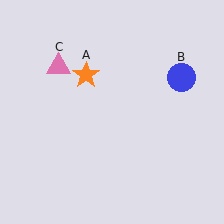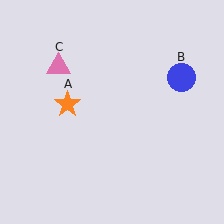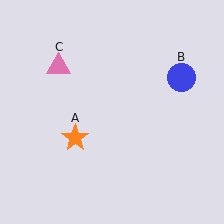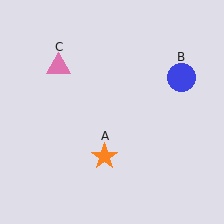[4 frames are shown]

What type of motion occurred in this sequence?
The orange star (object A) rotated counterclockwise around the center of the scene.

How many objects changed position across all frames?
1 object changed position: orange star (object A).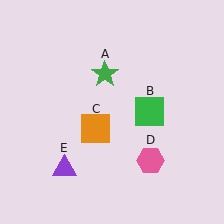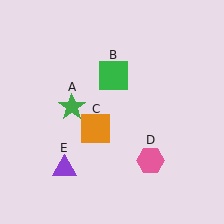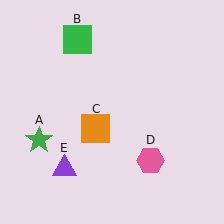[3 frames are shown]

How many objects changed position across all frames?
2 objects changed position: green star (object A), green square (object B).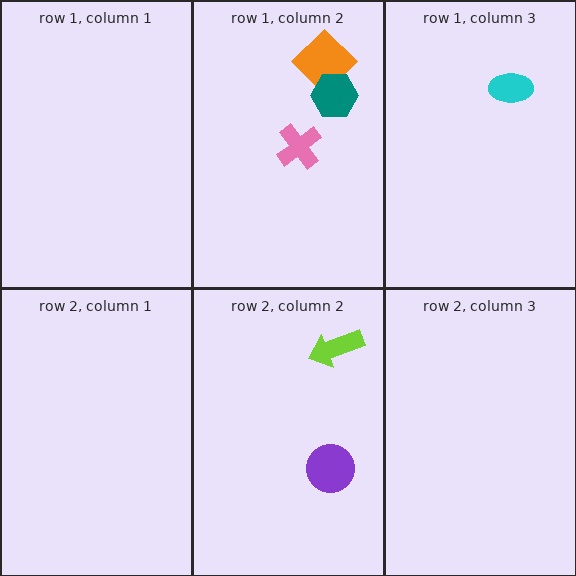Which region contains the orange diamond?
The row 1, column 2 region.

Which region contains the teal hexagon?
The row 1, column 2 region.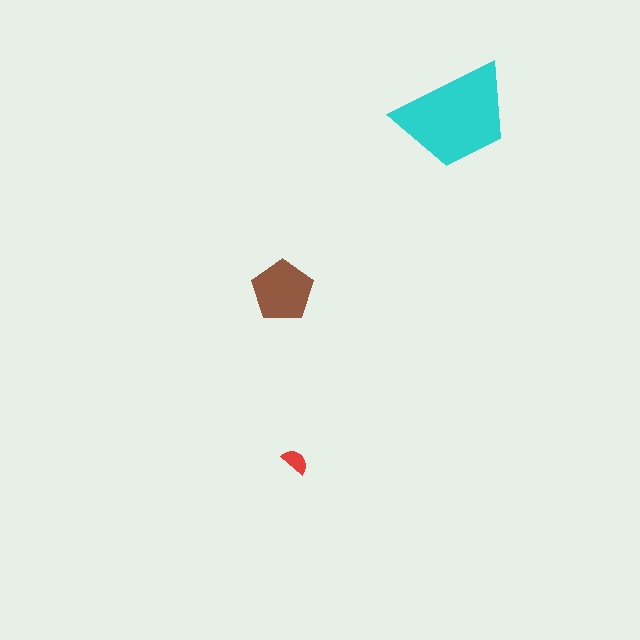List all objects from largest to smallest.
The cyan trapezoid, the brown pentagon, the red semicircle.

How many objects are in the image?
There are 3 objects in the image.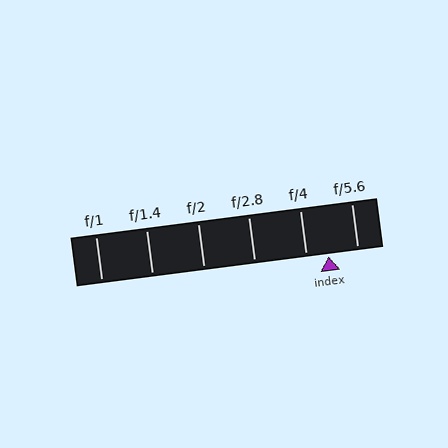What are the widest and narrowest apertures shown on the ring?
The widest aperture shown is f/1 and the narrowest is f/5.6.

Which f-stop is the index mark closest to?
The index mark is closest to f/4.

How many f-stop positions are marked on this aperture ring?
There are 6 f-stop positions marked.